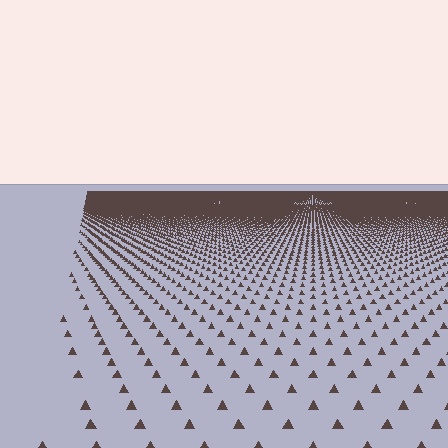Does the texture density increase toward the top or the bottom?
Density increases toward the top.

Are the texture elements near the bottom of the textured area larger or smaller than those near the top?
Larger. Near the bottom, elements are closer to the viewer and appear at a bigger on-screen size.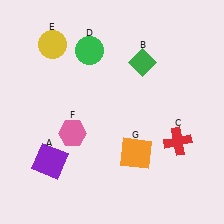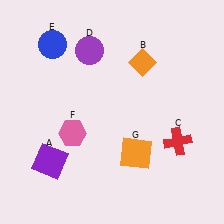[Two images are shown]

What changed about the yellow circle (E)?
In Image 1, E is yellow. In Image 2, it changed to blue.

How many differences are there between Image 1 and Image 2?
There are 3 differences between the two images.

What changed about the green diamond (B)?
In Image 1, B is green. In Image 2, it changed to orange.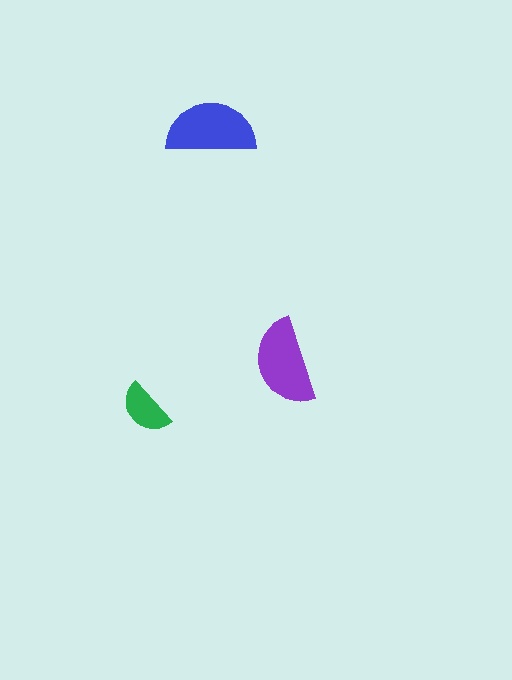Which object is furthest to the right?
The purple semicircle is rightmost.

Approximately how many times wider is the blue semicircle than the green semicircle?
About 1.5 times wider.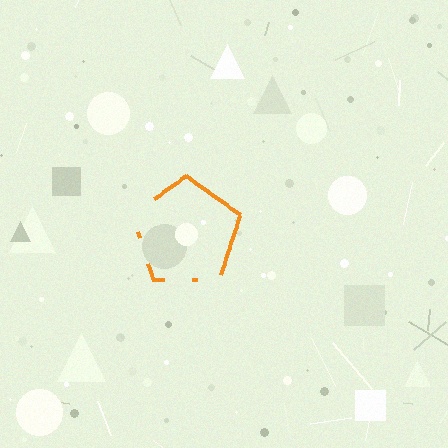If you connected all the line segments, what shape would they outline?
They would outline a pentagon.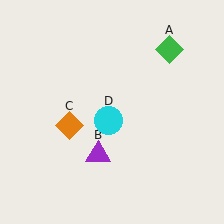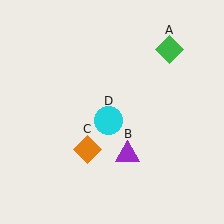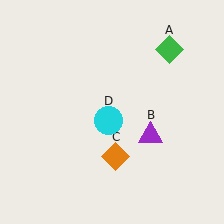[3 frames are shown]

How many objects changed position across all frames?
2 objects changed position: purple triangle (object B), orange diamond (object C).